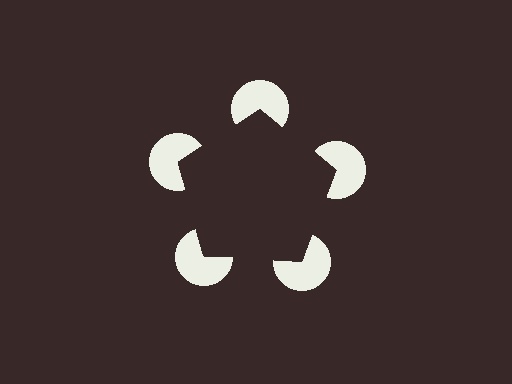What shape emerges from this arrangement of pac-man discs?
An illusory pentagon — its edges are inferred from the aligned wedge cuts in the pac-man discs, not physically drawn.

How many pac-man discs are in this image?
There are 5 — one at each vertex of the illusory pentagon.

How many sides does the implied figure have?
5 sides.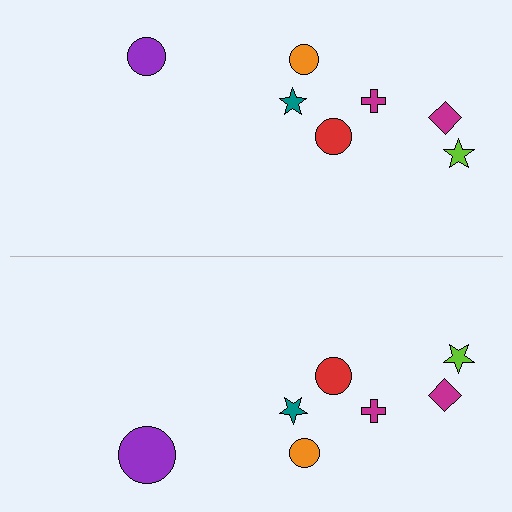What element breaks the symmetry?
The purple circle on the bottom side has a different size than its mirror counterpart.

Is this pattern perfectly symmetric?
No, the pattern is not perfectly symmetric. The purple circle on the bottom side has a different size than its mirror counterpart.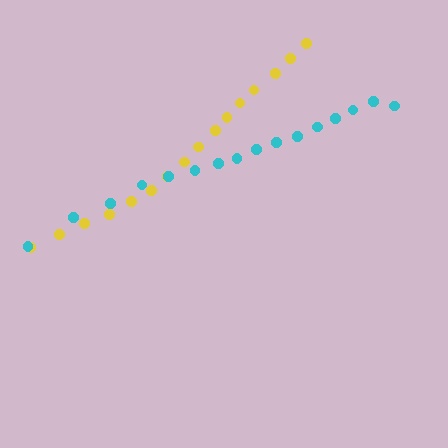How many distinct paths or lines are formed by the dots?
There are 2 distinct paths.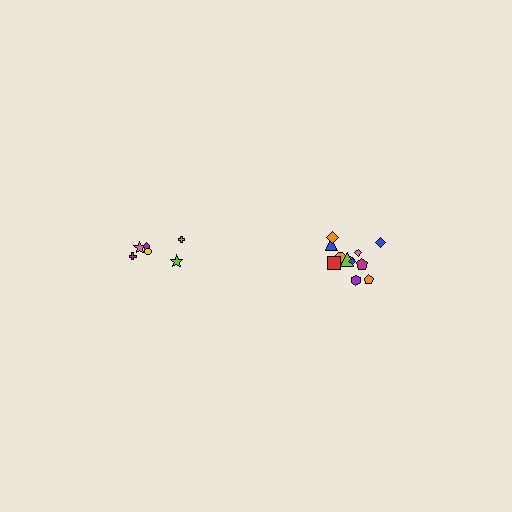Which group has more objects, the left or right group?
The right group.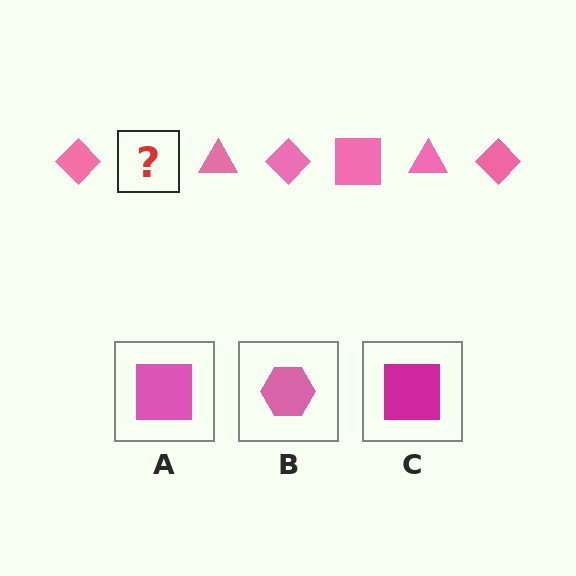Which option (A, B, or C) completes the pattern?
A.